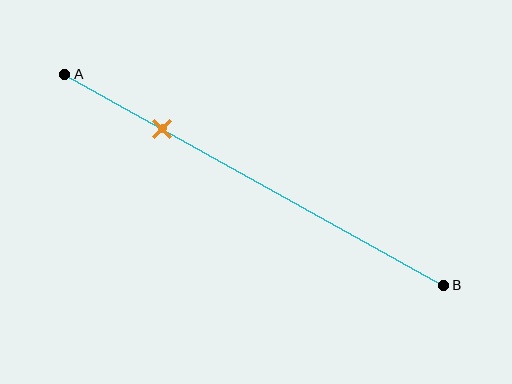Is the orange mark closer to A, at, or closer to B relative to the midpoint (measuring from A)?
The orange mark is closer to point A than the midpoint of segment AB.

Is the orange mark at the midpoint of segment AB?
No, the mark is at about 25% from A, not at the 50% midpoint.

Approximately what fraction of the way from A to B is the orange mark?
The orange mark is approximately 25% of the way from A to B.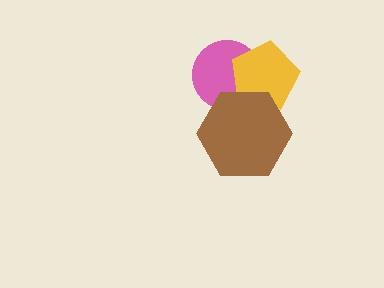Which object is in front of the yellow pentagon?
The brown hexagon is in front of the yellow pentagon.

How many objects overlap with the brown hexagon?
2 objects overlap with the brown hexagon.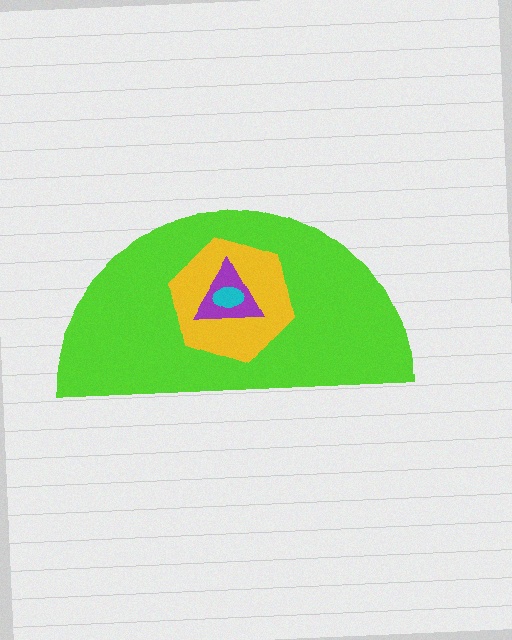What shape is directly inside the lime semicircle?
The yellow hexagon.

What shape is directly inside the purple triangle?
The cyan ellipse.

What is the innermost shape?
The cyan ellipse.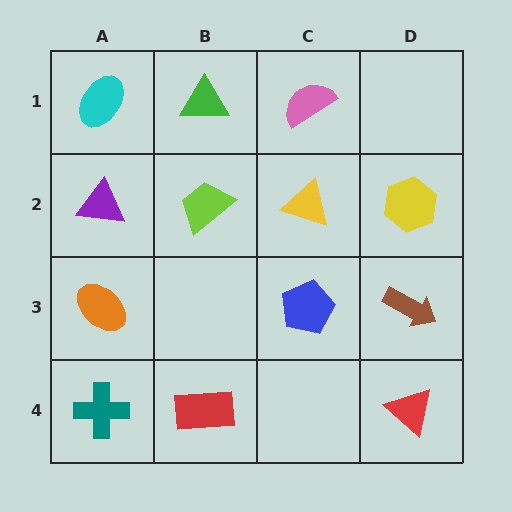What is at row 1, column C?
A pink semicircle.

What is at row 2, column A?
A purple triangle.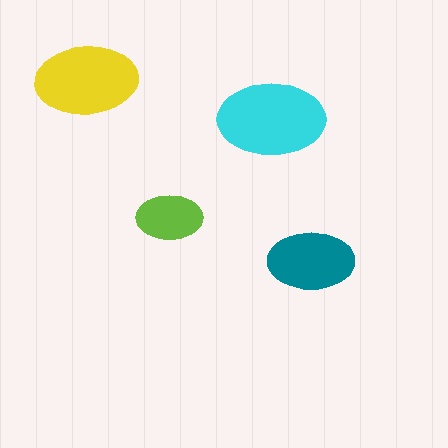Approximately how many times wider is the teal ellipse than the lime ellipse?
About 1.5 times wider.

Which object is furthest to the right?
The teal ellipse is rightmost.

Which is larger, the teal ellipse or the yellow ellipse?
The yellow one.